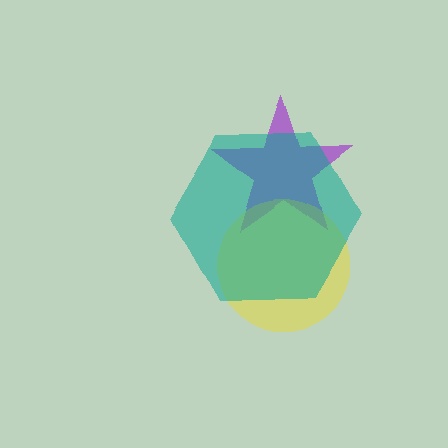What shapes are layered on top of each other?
The layered shapes are: a purple star, a yellow circle, a teal hexagon.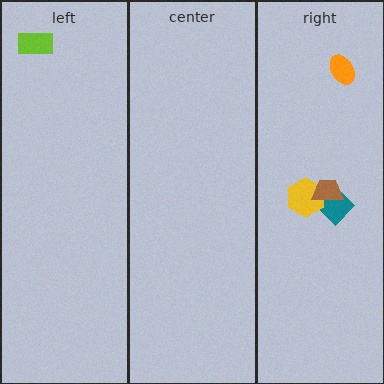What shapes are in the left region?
The lime rectangle.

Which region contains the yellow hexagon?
The right region.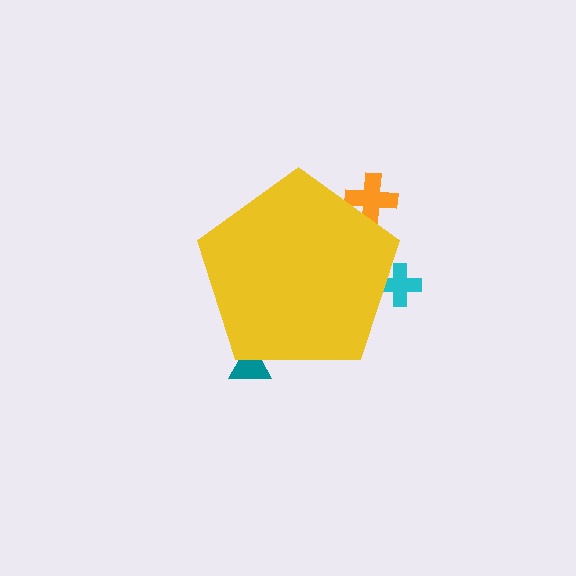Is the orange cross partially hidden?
Yes, the orange cross is partially hidden behind the yellow pentagon.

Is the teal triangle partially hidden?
Yes, the teal triangle is partially hidden behind the yellow pentagon.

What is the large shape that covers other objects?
A yellow pentagon.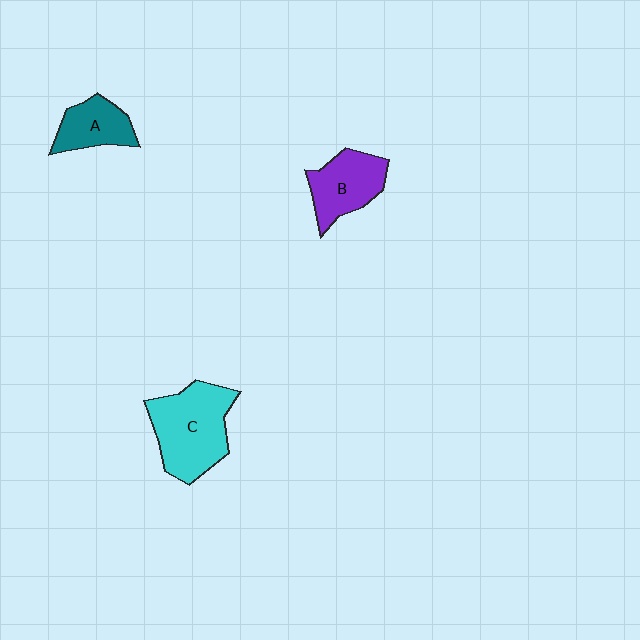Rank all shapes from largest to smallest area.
From largest to smallest: C (cyan), B (purple), A (teal).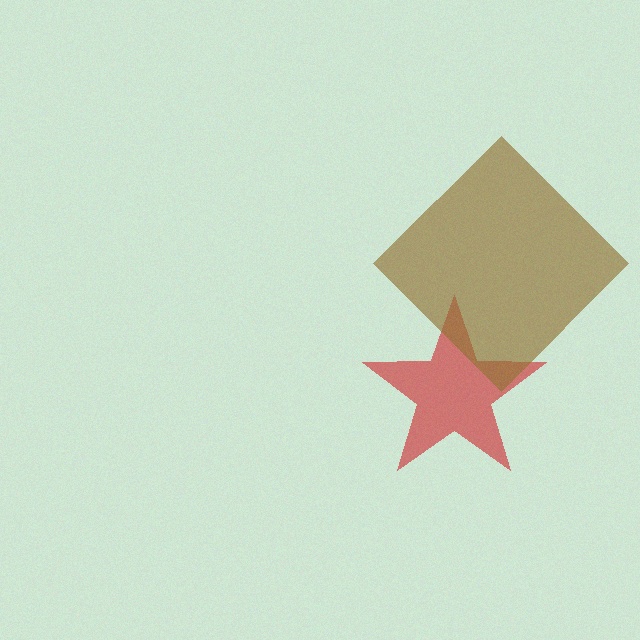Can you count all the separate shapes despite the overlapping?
Yes, there are 2 separate shapes.